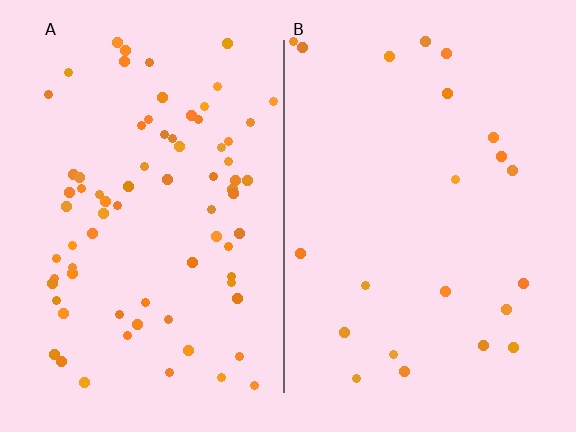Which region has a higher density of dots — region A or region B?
A (the left).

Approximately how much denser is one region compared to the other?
Approximately 3.4× — region A over region B.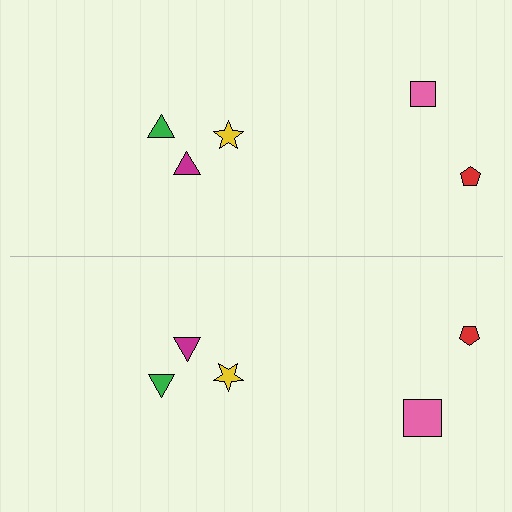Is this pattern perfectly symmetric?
No, the pattern is not perfectly symmetric. The pink square on the bottom side has a different size than its mirror counterpart.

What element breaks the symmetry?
The pink square on the bottom side has a different size than its mirror counterpart.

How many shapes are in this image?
There are 10 shapes in this image.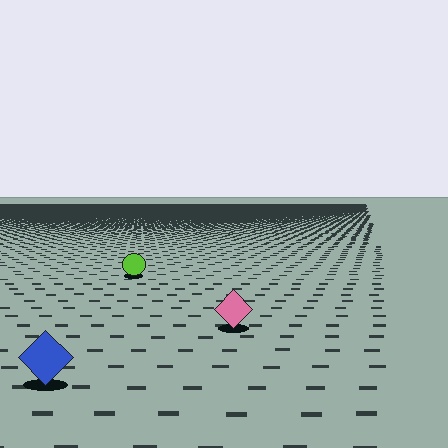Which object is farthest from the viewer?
The lime circle is farthest from the viewer. It appears smaller and the ground texture around it is denser.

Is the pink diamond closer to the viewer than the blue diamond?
No. The blue diamond is closer — you can tell from the texture gradient: the ground texture is coarser near it.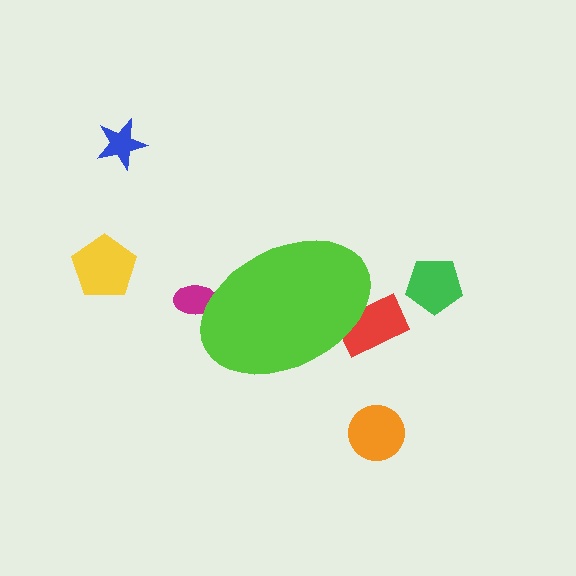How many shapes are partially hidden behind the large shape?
2 shapes are partially hidden.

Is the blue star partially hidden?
No, the blue star is fully visible.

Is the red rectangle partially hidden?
Yes, the red rectangle is partially hidden behind the lime ellipse.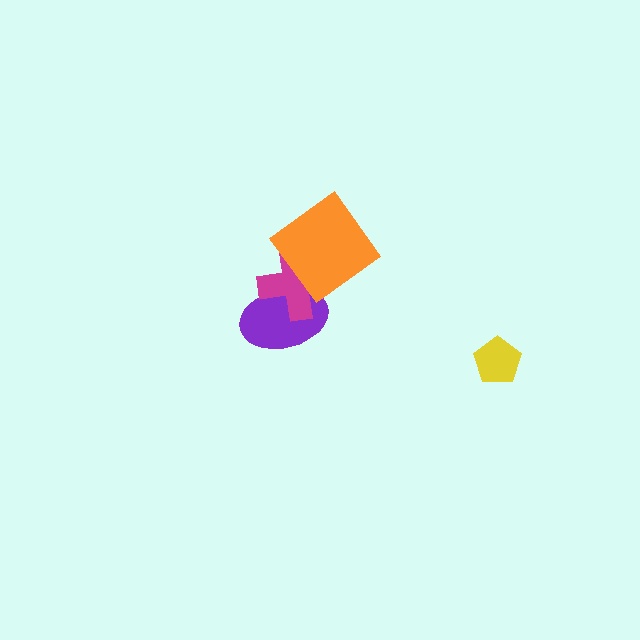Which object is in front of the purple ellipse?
The magenta cross is in front of the purple ellipse.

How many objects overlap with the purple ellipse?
1 object overlaps with the purple ellipse.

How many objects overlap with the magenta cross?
2 objects overlap with the magenta cross.